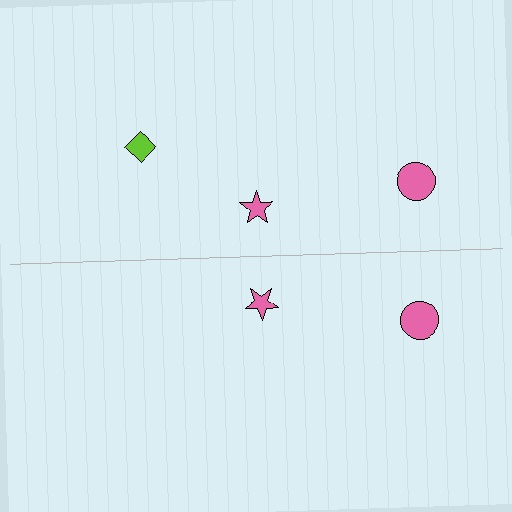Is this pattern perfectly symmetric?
No, the pattern is not perfectly symmetric. A lime diamond is missing from the bottom side.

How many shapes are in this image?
There are 5 shapes in this image.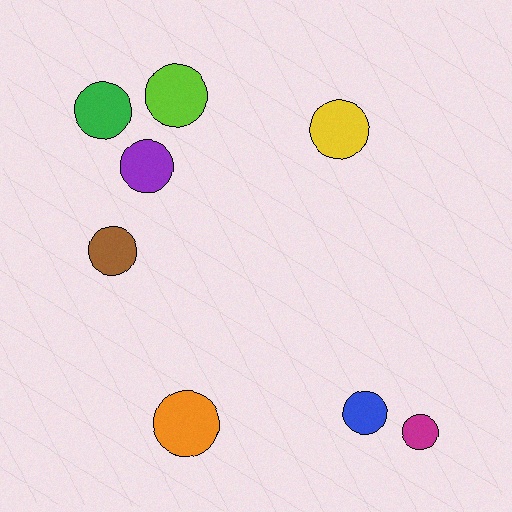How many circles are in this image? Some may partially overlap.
There are 8 circles.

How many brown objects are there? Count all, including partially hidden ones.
There is 1 brown object.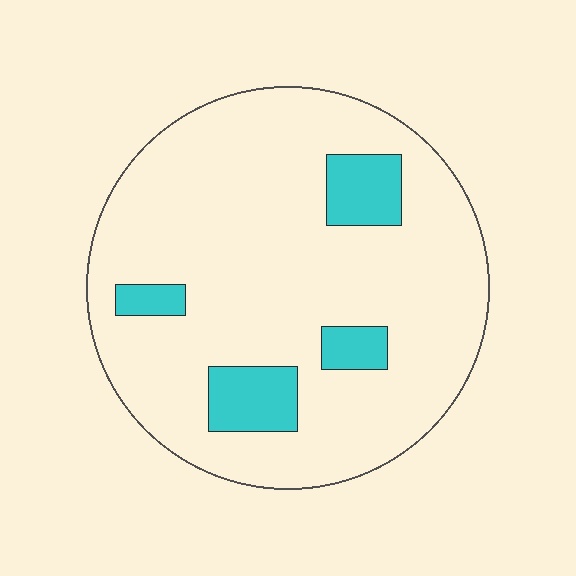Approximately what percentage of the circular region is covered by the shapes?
Approximately 15%.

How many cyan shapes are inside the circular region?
4.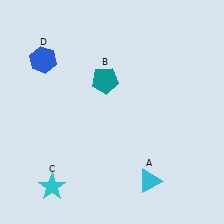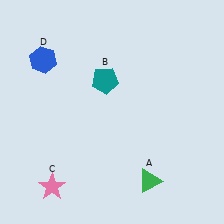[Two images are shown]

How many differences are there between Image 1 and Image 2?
There are 2 differences between the two images.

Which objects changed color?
A changed from cyan to green. C changed from cyan to pink.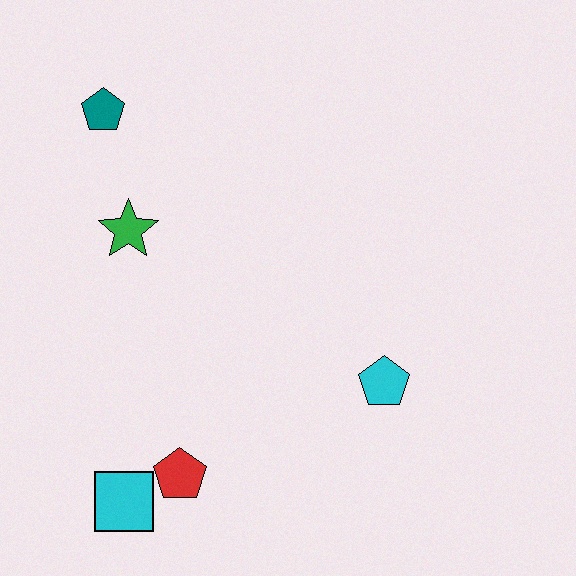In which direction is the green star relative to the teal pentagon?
The green star is below the teal pentagon.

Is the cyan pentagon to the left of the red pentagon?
No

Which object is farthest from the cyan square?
The teal pentagon is farthest from the cyan square.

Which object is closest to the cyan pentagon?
The red pentagon is closest to the cyan pentagon.